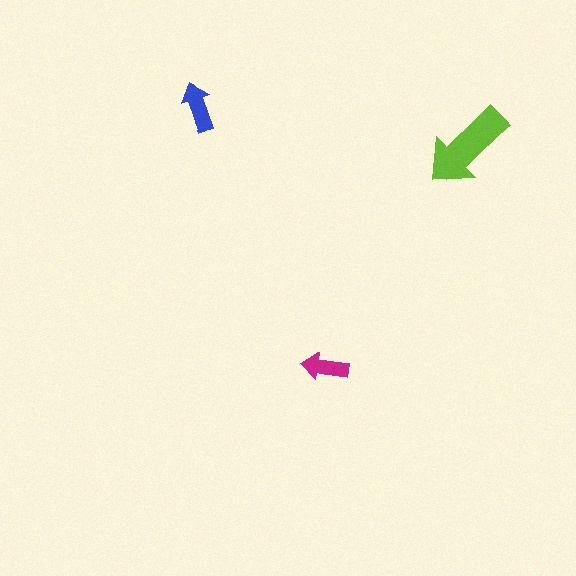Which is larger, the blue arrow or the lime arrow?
The lime one.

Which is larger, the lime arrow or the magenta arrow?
The lime one.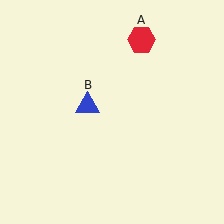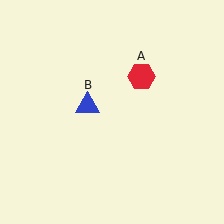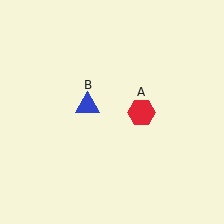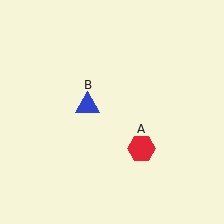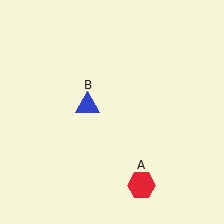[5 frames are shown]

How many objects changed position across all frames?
1 object changed position: red hexagon (object A).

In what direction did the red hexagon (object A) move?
The red hexagon (object A) moved down.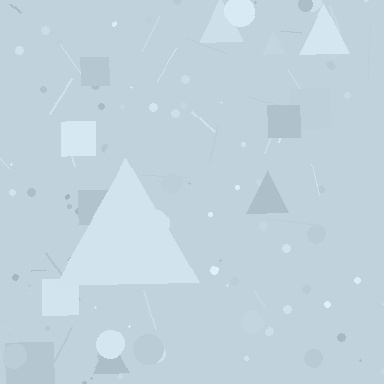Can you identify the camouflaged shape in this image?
The camouflaged shape is a triangle.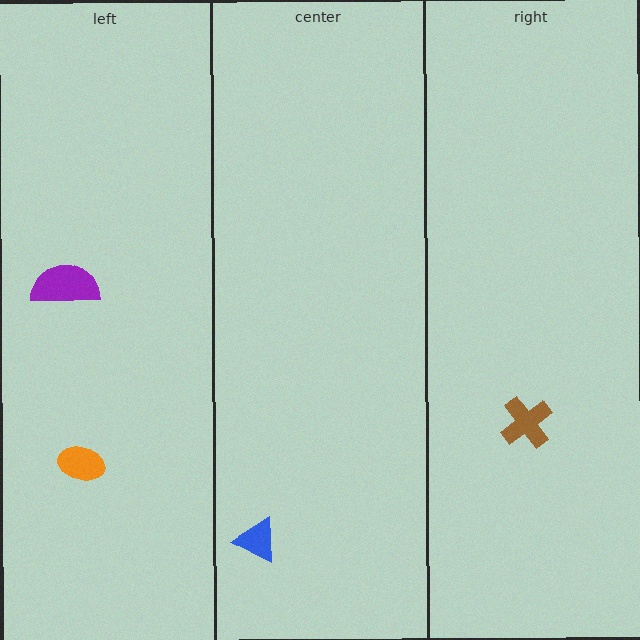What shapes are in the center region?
The blue triangle.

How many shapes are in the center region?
1.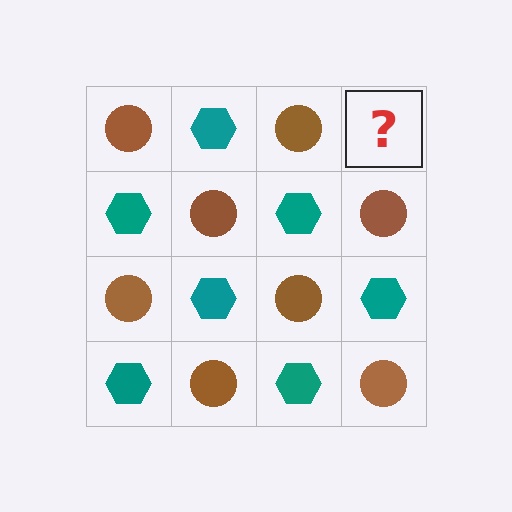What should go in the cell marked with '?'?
The missing cell should contain a teal hexagon.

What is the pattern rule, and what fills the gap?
The rule is that it alternates brown circle and teal hexagon in a checkerboard pattern. The gap should be filled with a teal hexagon.